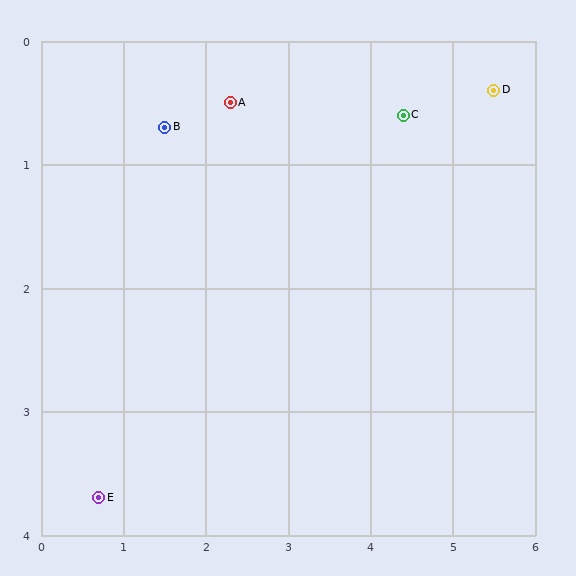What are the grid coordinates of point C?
Point C is at approximately (4.4, 0.6).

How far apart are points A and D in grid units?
Points A and D are about 3.2 grid units apart.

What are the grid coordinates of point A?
Point A is at approximately (2.3, 0.5).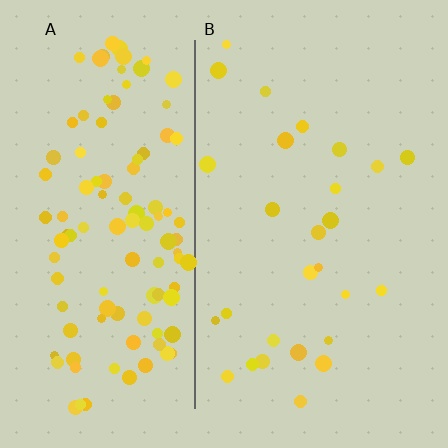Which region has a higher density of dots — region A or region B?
A (the left).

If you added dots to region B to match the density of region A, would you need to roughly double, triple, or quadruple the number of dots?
Approximately quadruple.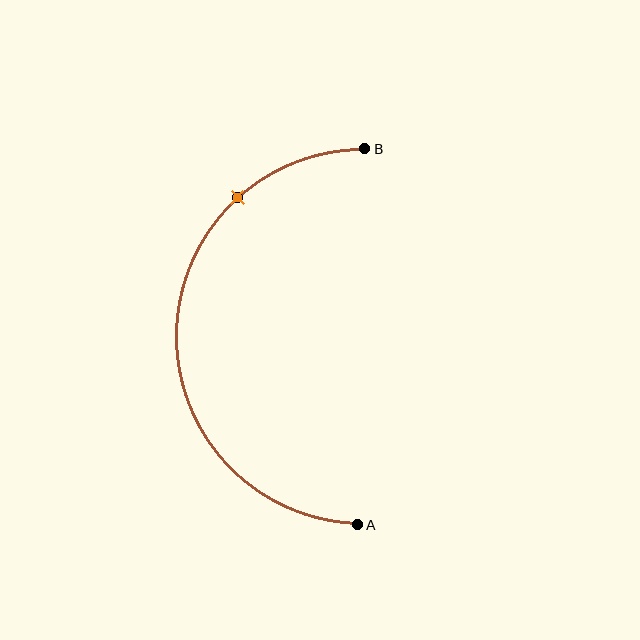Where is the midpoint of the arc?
The arc midpoint is the point on the curve farthest from the straight line joining A and B. It sits to the left of that line.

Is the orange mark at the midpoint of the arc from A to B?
No. The orange mark lies on the arc but is closer to endpoint B. The arc midpoint would be at the point on the curve equidistant along the arc from both A and B.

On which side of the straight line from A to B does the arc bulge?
The arc bulges to the left of the straight line connecting A and B.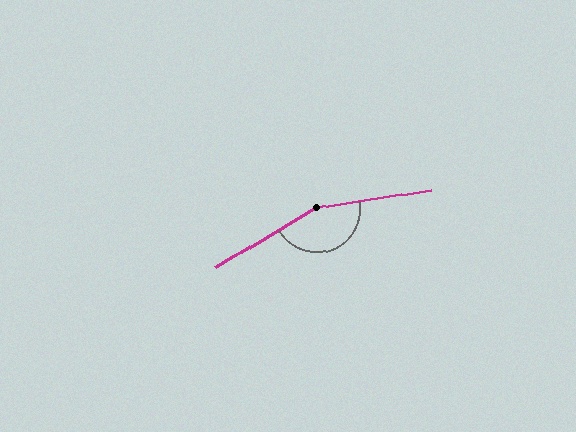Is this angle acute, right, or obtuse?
It is obtuse.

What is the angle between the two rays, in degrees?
Approximately 159 degrees.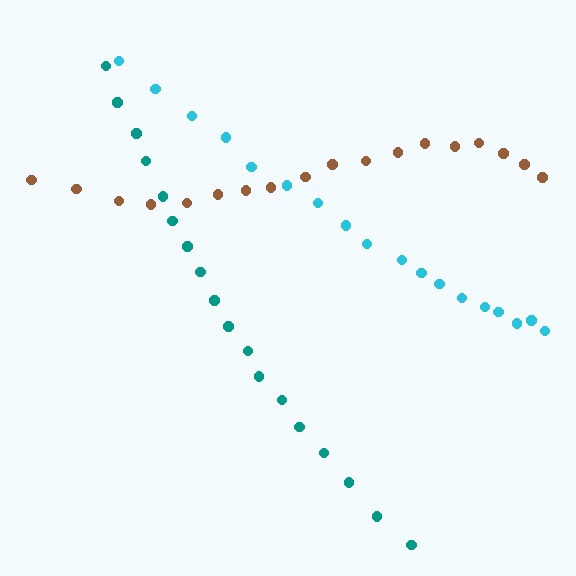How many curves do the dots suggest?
There are 3 distinct paths.